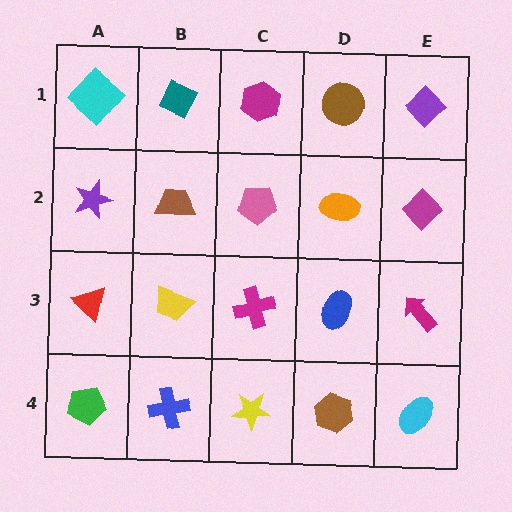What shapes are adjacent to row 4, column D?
A blue ellipse (row 3, column D), a yellow star (row 4, column C), a cyan ellipse (row 4, column E).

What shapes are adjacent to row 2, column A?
A cyan diamond (row 1, column A), a red triangle (row 3, column A), a brown trapezoid (row 2, column B).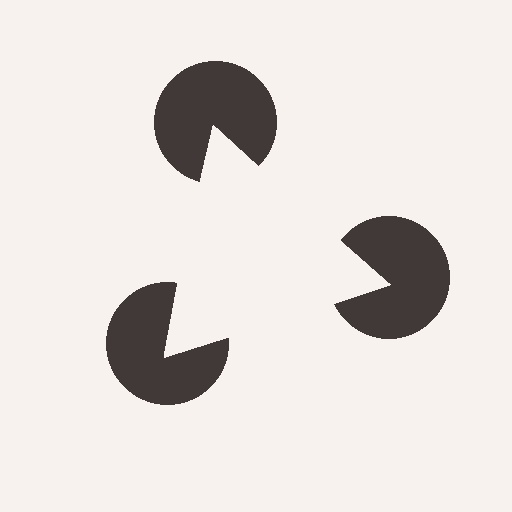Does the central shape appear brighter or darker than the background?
It typically appears slightly brighter than the background, even though no actual brightness change is drawn.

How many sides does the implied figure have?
3 sides.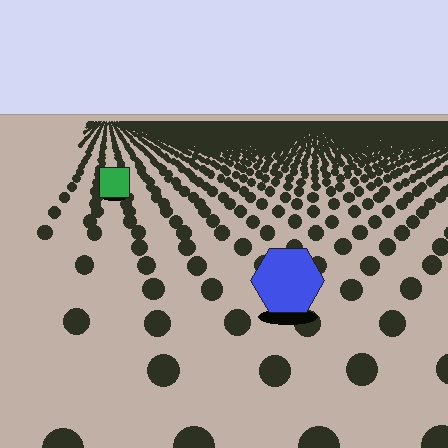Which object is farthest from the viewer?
The green square is farthest from the viewer. It appears smaller and the ground texture around it is denser.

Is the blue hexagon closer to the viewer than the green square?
Yes. The blue hexagon is closer — you can tell from the texture gradient: the ground texture is coarser near it.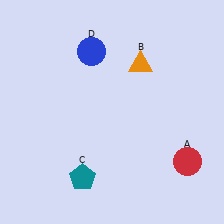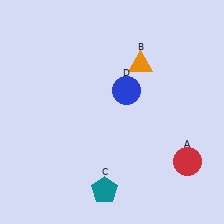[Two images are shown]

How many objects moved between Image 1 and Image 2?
2 objects moved between the two images.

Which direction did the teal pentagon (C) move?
The teal pentagon (C) moved right.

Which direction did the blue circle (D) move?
The blue circle (D) moved down.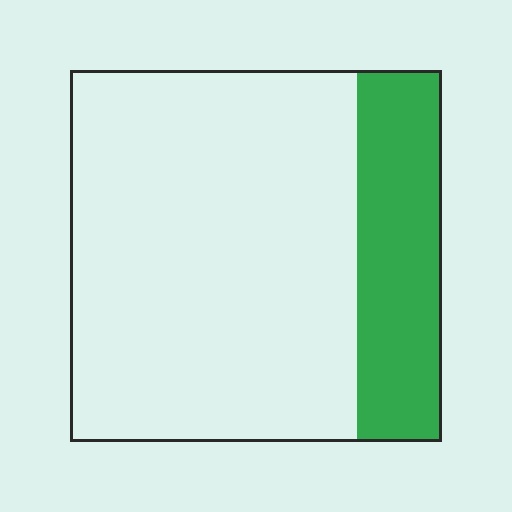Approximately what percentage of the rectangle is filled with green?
Approximately 25%.